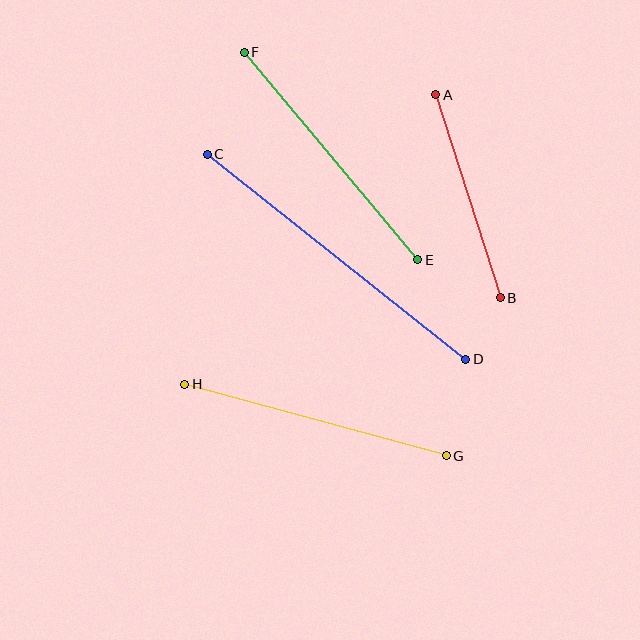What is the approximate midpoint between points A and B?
The midpoint is at approximately (468, 196) pixels.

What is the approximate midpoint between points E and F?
The midpoint is at approximately (331, 156) pixels.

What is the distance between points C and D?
The distance is approximately 330 pixels.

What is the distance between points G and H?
The distance is approximately 271 pixels.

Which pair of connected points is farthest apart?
Points C and D are farthest apart.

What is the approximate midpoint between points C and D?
The midpoint is at approximately (336, 257) pixels.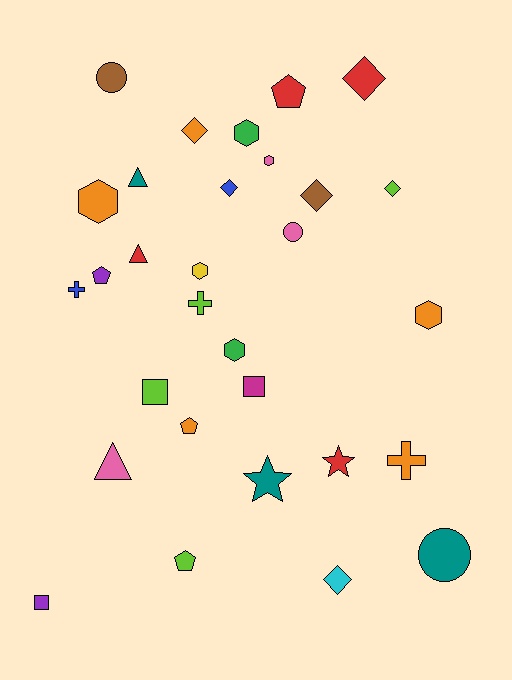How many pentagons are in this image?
There are 4 pentagons.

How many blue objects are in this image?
There are 2 blue objects.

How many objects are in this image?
There are 30 objects.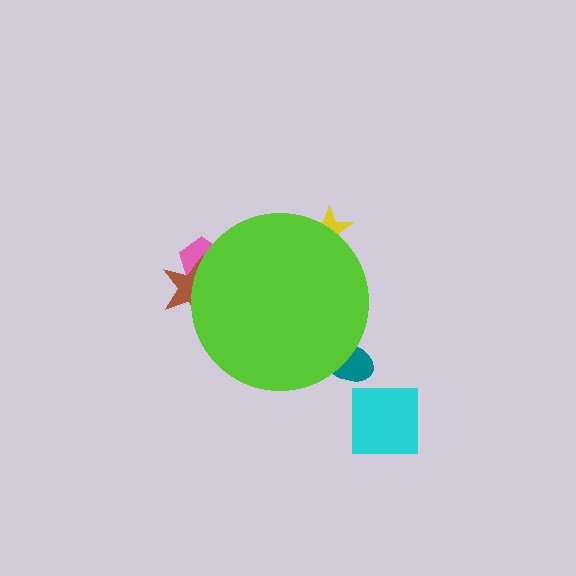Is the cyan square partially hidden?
No, the cyan square is fully visible.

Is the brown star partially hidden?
Yes, the brown star is partially hidden behind the lime circle.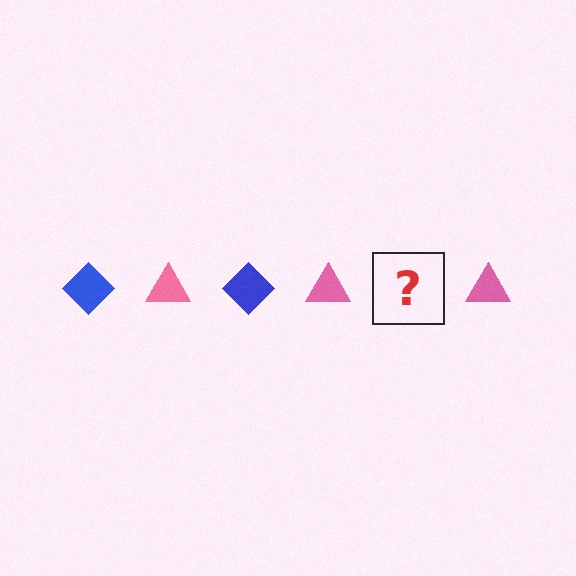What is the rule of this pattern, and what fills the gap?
The rule is that the pattern alternates between blue diamond and pink triangle. The gap should be filled with a blue diamond.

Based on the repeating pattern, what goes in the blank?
The blank should be a blue diamond.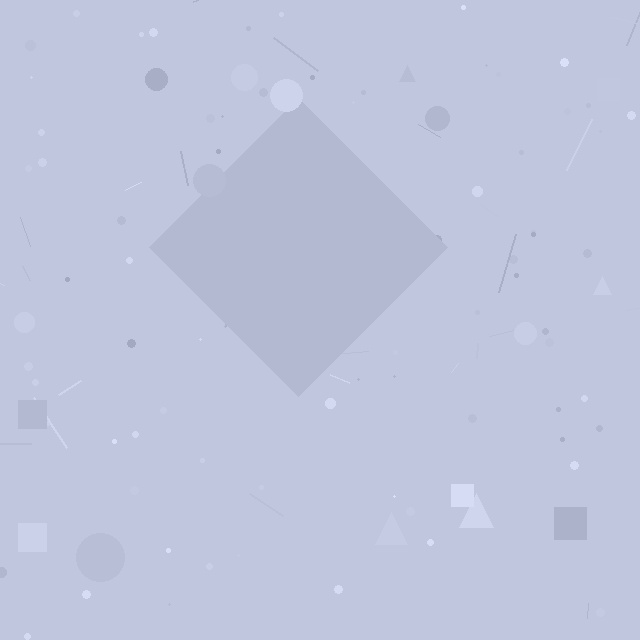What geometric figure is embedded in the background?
A diamond is embedded in the background.